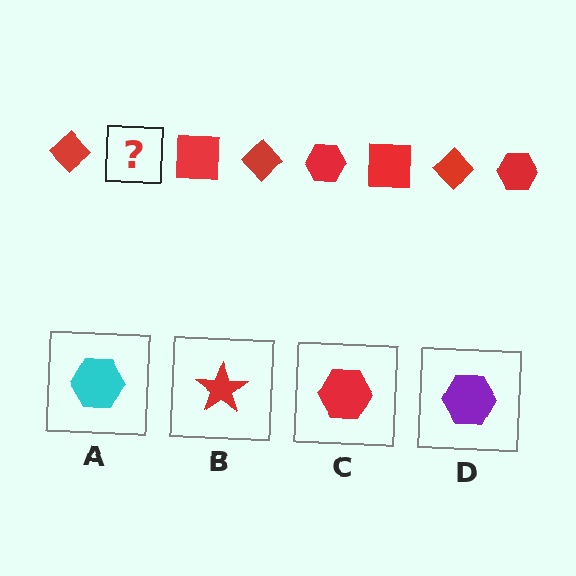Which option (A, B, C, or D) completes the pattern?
C.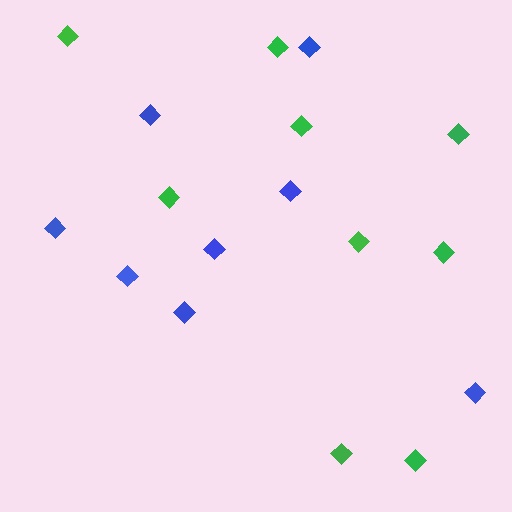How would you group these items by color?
There are 2 groups: one group of blue diamonds (8) and one group of green diamonds (9).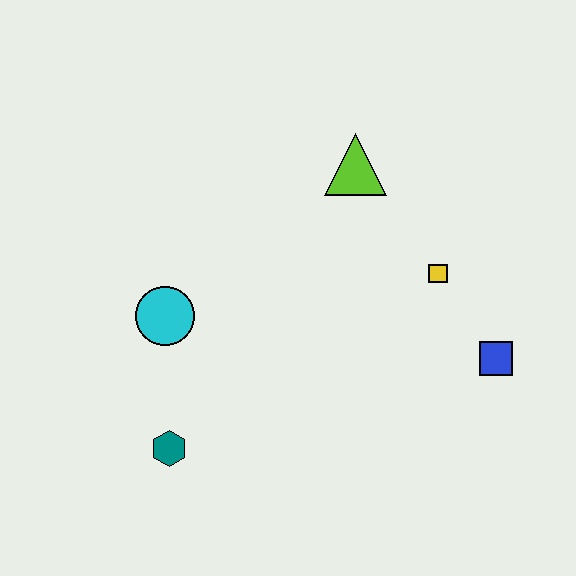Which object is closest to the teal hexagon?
The cyan circle is closest to the teal hexagon.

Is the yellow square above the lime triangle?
No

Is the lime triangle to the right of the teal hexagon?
Yes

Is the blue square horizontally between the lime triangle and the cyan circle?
No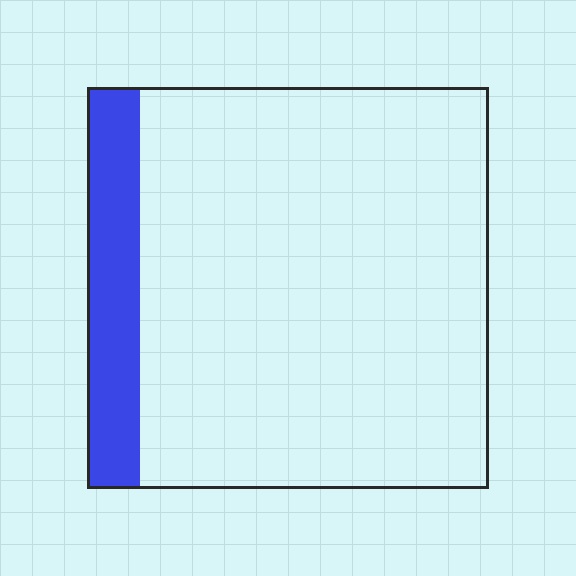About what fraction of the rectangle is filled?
About one eighth (1/8).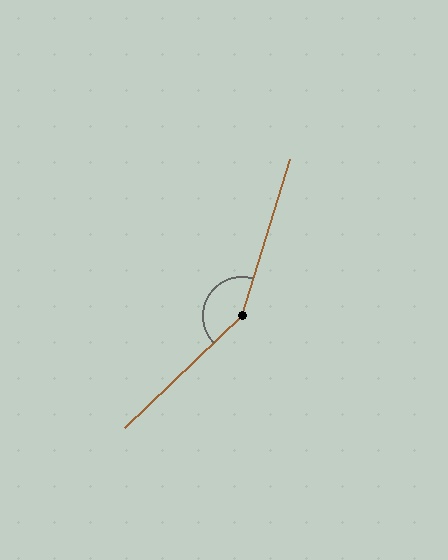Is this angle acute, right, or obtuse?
It is obtuse.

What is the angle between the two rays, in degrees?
Approximately 151 degrees.